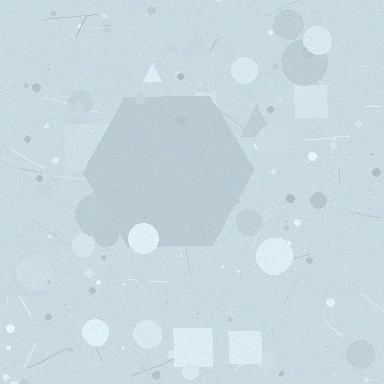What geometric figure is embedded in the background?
A hexagon is embedded in the background.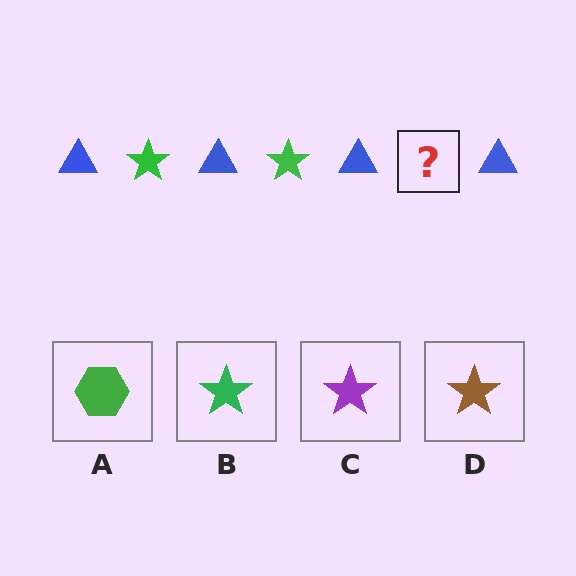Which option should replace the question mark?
Option B.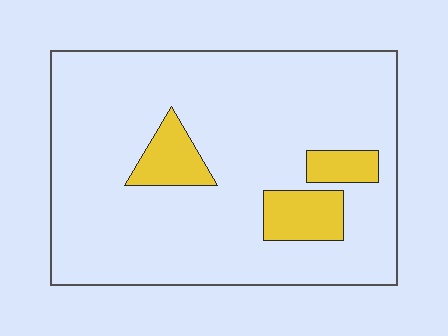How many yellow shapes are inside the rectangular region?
3.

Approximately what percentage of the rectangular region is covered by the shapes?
Approximately 15%.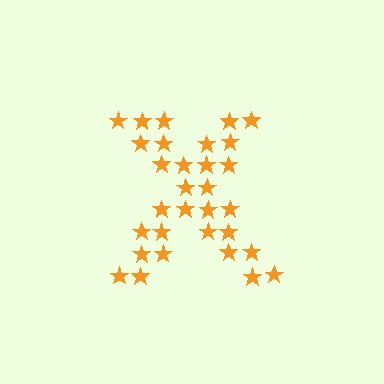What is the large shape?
The large shape is the letter X.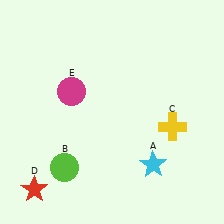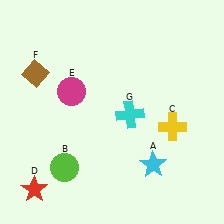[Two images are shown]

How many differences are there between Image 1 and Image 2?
There are 2 differences between the two images.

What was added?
A brown diamond (F), a cyan cross (G) were added in Image 2.